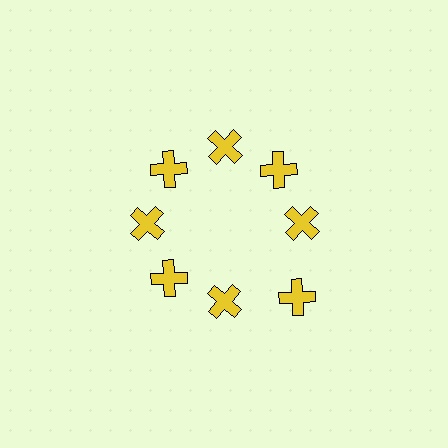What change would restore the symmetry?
The symmetry would be restored by moving it inward, back onto the ring so that all 8 crosses sit at equal angles and equal distance from the center.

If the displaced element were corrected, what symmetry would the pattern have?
It would have 8-fold rotational symmetry — the pattern would map onto itself every 45 degrees.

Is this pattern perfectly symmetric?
No. The 8 yellow crosses are arranged in a ring, but one element near the 4 o'clock position is pushed outward from the center, breaking the 8-fold rotational symmetry.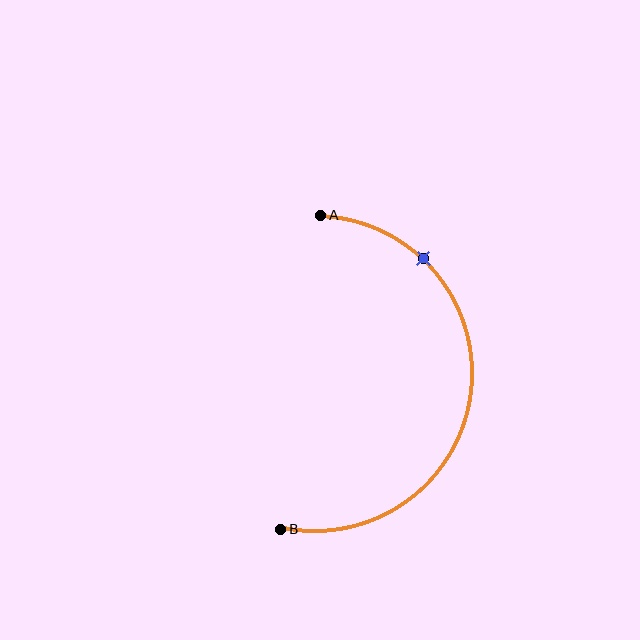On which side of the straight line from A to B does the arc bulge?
The arc bulges to the right of the straight line connecting A and B.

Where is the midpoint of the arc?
The arc midpoint is the point on the curve farthest from the straight line joining A and B. It sits to the right of that line.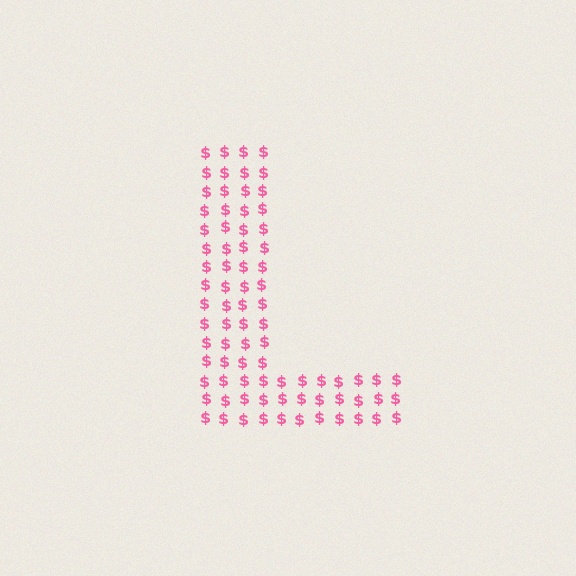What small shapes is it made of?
It is made of small dollar signs.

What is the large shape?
The large shape is the letter L.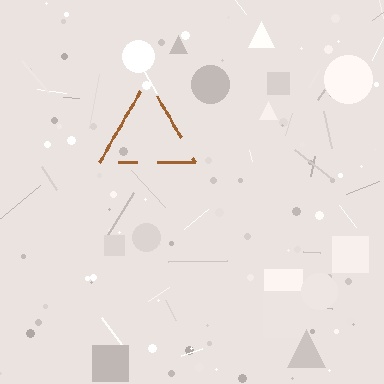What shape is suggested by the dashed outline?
The dashed outline suggests a triangle.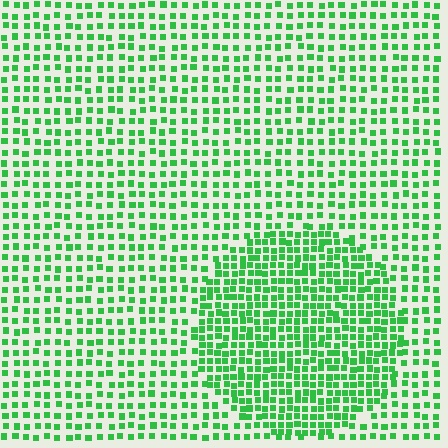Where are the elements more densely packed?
The elements are more densely packed inside the circle boundary.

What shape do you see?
I see a circle.